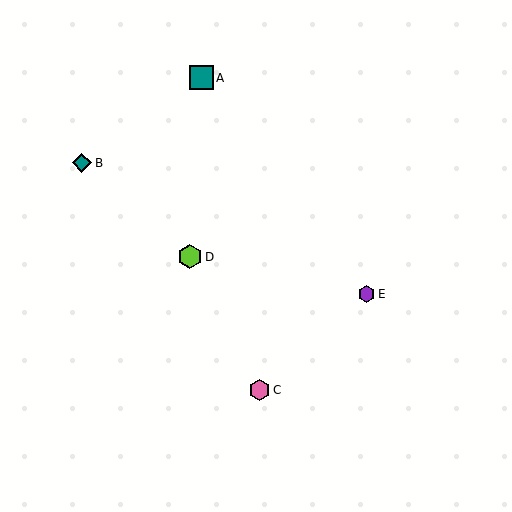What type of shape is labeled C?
Shape C is a pink hexagon.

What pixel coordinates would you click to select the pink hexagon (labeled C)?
Click at (260, 390) to select the pink hexagon C.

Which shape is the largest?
The teal square (labeled A) is the largest.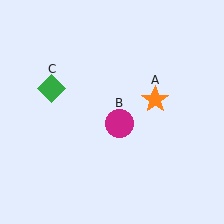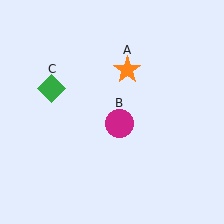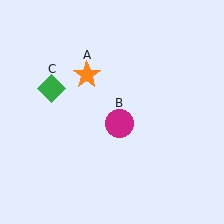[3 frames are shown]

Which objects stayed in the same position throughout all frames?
Magenta circle (object B) and green diamond (object C) remained stationary.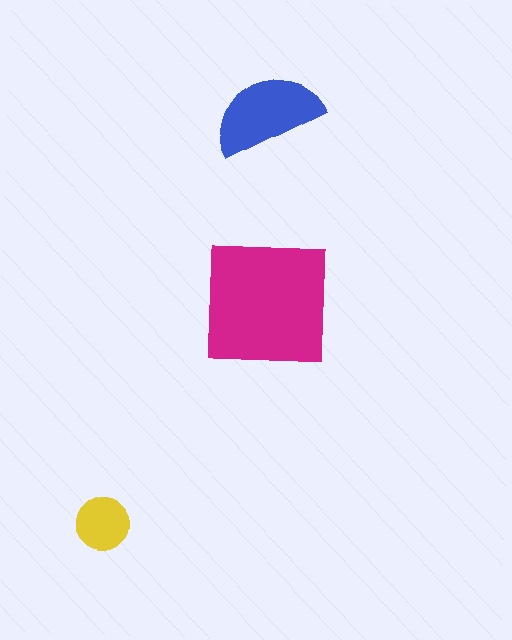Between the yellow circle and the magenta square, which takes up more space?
The magenta square.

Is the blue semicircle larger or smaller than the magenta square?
Smaller.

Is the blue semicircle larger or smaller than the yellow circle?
Larger.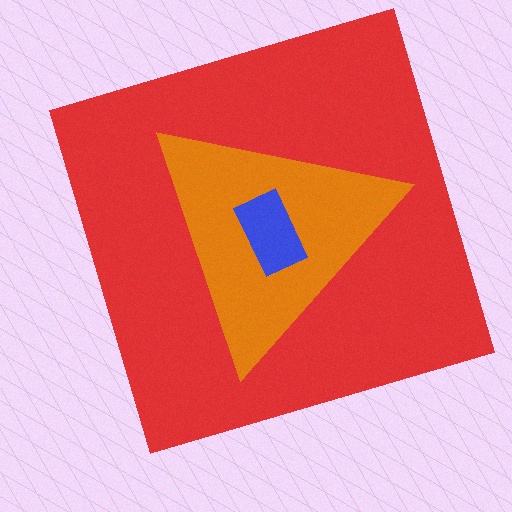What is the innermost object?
The blue rectangle.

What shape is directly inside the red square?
The orange triangle.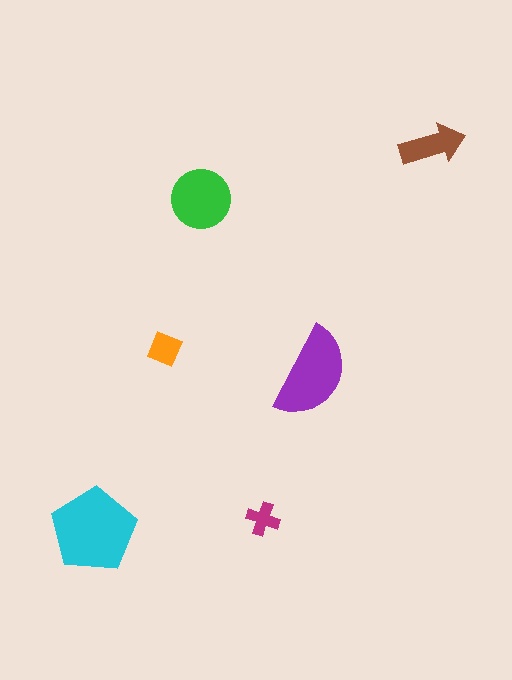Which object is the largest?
The cyan pentagon.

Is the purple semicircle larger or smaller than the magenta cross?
Larger.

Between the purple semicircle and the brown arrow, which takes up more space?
The purple semicircle.